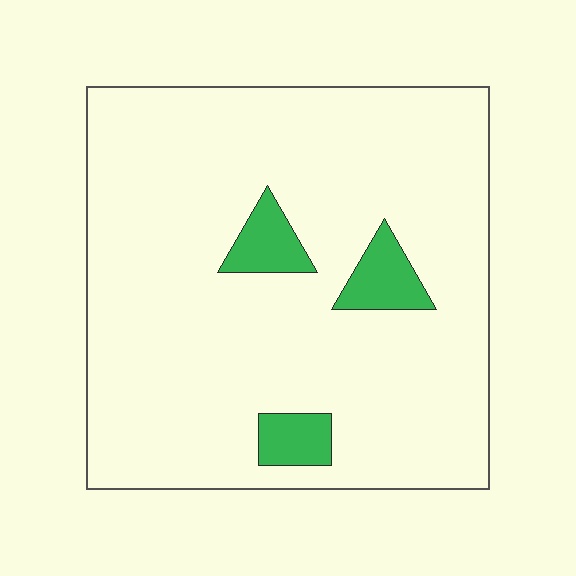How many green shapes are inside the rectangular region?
3.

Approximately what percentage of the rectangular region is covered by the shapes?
Approximately 10%.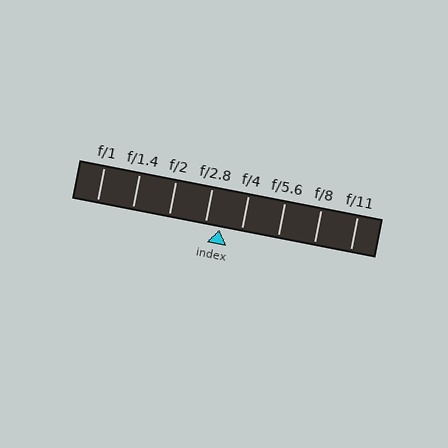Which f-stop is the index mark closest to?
The index mark is closest to f/2.8.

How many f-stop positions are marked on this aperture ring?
There are 8 f-stop positions marked.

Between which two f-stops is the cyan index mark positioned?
The index mark is between f/2.8 and f/4.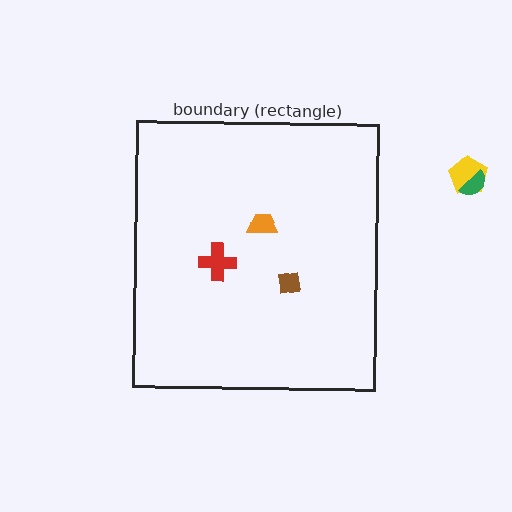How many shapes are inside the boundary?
3 inside, 2 outside.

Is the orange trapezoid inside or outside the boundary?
Inside.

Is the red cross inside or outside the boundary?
Inside.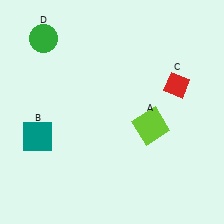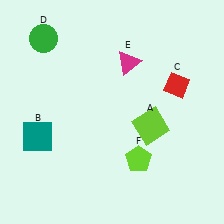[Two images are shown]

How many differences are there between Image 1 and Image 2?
There are 2 differences between the two images.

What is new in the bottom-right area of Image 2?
A lime pentagon (F) was added in the bottom-right area of Image 2.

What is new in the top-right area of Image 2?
A magenta triangle (E) was added in the top-right area of Image 2.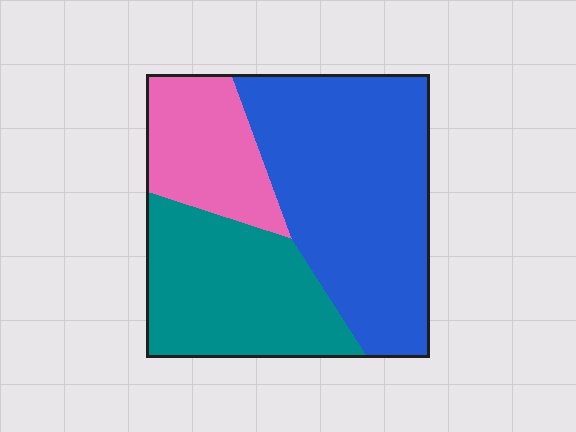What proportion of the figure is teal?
Teal takes up about one third (1/3) of the figure.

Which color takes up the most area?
Blue, at roughly 50%.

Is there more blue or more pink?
Blue.